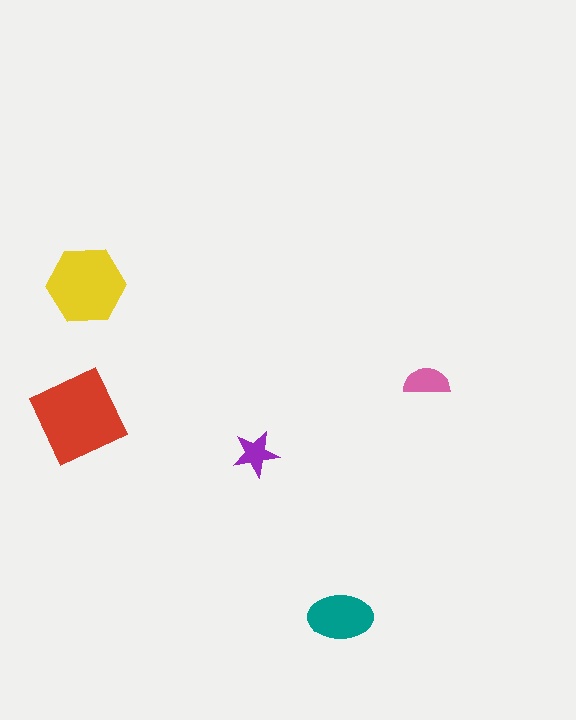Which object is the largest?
The red diamond.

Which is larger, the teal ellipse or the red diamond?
The red diamond.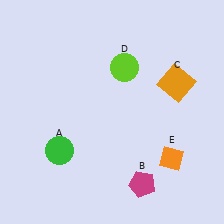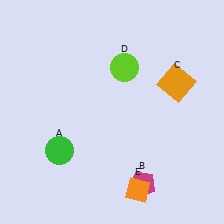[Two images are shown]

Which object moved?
The orange diamond (E) moved left.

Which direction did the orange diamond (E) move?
The orange diamond (E) moved left.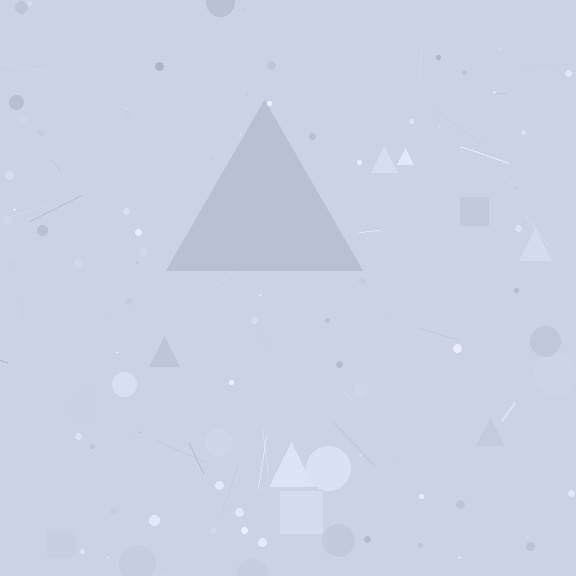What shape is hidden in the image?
A triangle is hidden in the image.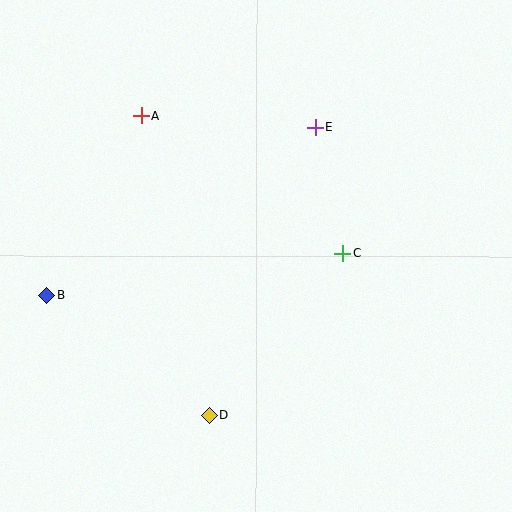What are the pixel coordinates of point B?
Point B is at (47, 295).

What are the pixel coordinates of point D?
Point D is at (209, 415).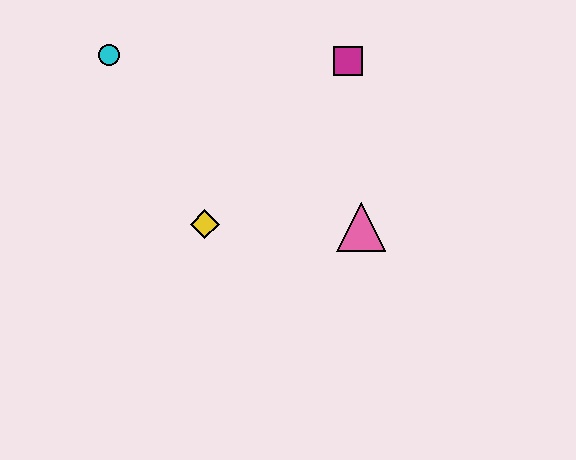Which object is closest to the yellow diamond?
The pink triangle is closest to the yellow diamond.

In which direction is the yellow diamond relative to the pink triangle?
The yellow diamond is to the left of the pink triangle.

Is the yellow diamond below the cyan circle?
Yes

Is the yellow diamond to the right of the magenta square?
No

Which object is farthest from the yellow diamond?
The magenta square is farthest from the yellow diamond.